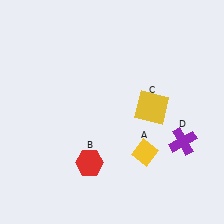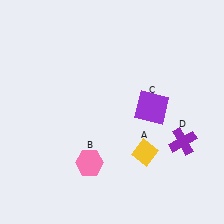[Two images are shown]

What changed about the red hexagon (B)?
In Image 1, B is red. In Image 2, it changed to pink.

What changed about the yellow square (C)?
In Image 1, C is yellow. In Image 2, it changed to purple.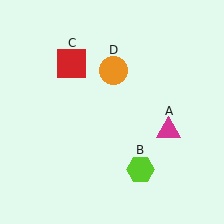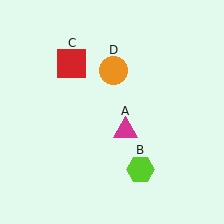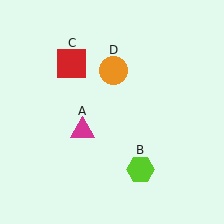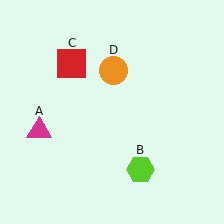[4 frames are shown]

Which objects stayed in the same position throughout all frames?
Lime hexagon (object B) and red square (object C) and orange circle (object D) remained stationary.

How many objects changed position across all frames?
1 object changed position: magenta triangle (object A).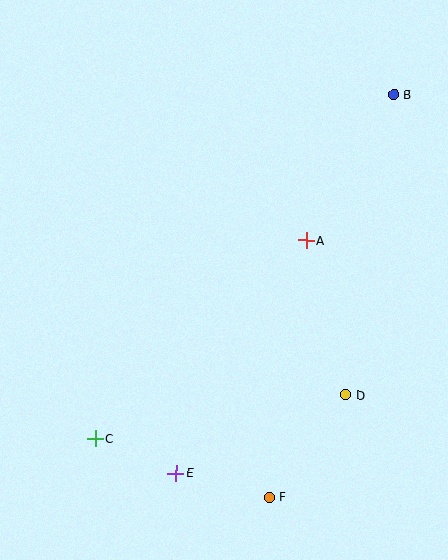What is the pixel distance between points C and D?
The distance between C and D is 254 pixels.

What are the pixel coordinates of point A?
Point A is at (306, 240).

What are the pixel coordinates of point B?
Point B is at (394, 95).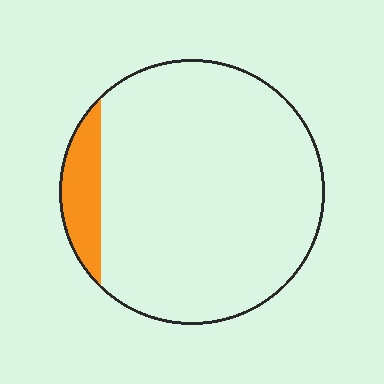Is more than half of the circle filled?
No.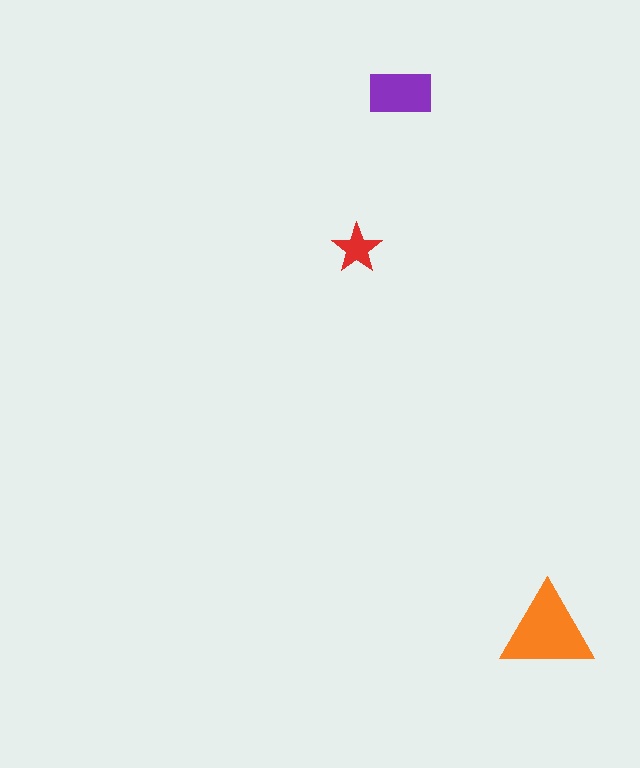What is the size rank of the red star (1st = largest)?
3rd.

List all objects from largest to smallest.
The orange triangle, the purple rectangle, the red star.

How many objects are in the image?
There are 3 objects in the image.